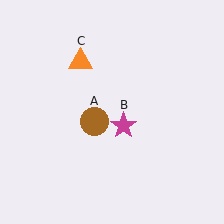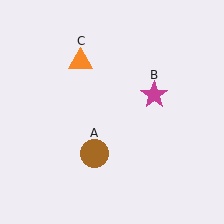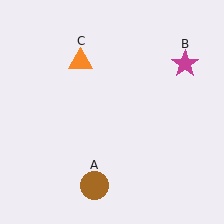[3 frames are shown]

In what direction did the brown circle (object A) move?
The brown circle (object A) moved down.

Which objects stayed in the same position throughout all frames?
Orange triangle (object C) remained stationary.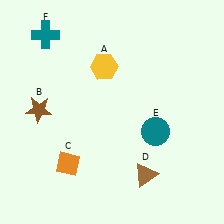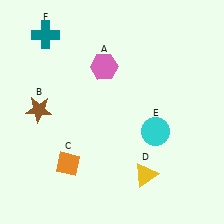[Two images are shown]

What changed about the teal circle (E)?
In Image 1, E is teal. In Image 2, it changed to cyan.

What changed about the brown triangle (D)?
In Image 1, D is brown. In Image 2, it changed to yellow.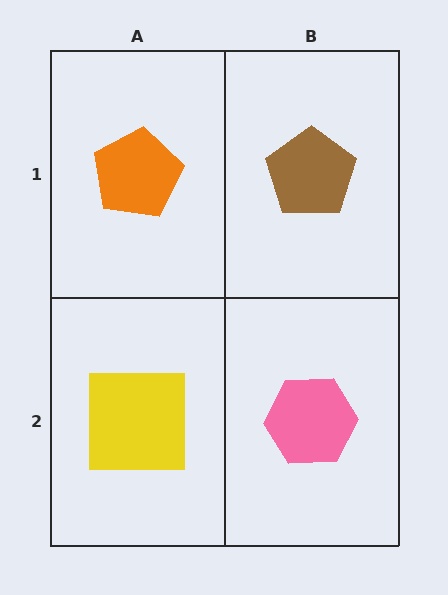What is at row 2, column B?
A pink hexagon.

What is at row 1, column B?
A brown pentagon.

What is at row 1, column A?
An orange pentagon.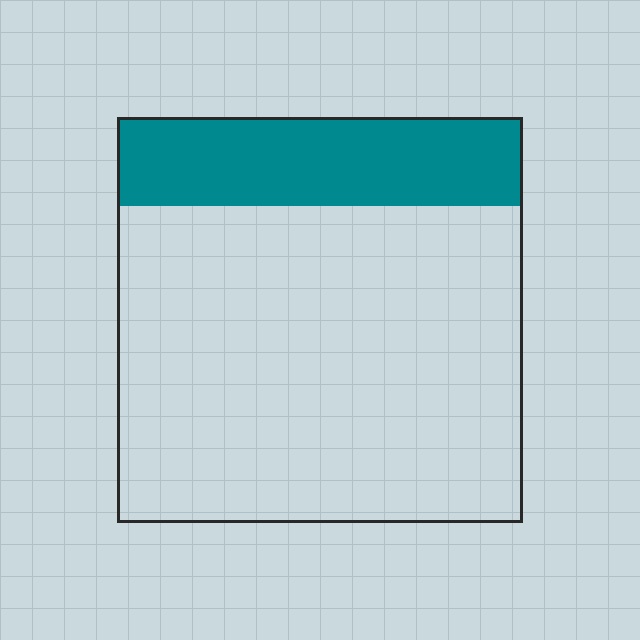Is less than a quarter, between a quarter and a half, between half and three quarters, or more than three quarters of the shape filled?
Less than a quarter.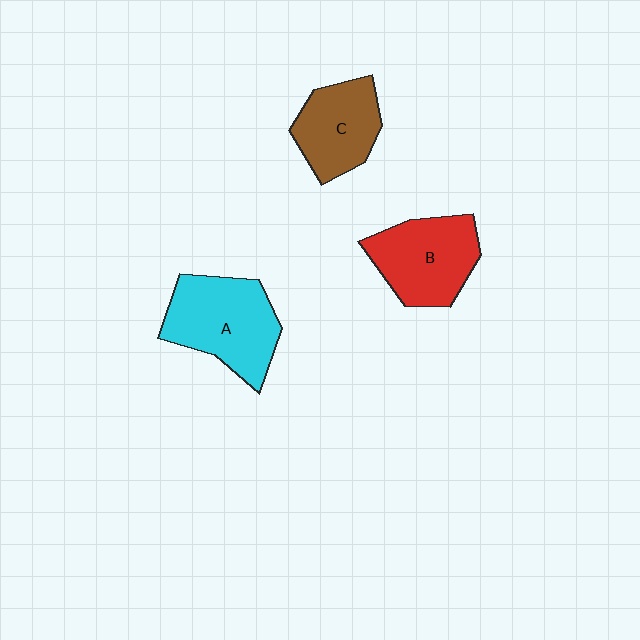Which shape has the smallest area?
Shape C (brown).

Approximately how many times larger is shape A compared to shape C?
Approximately 1.4 times.